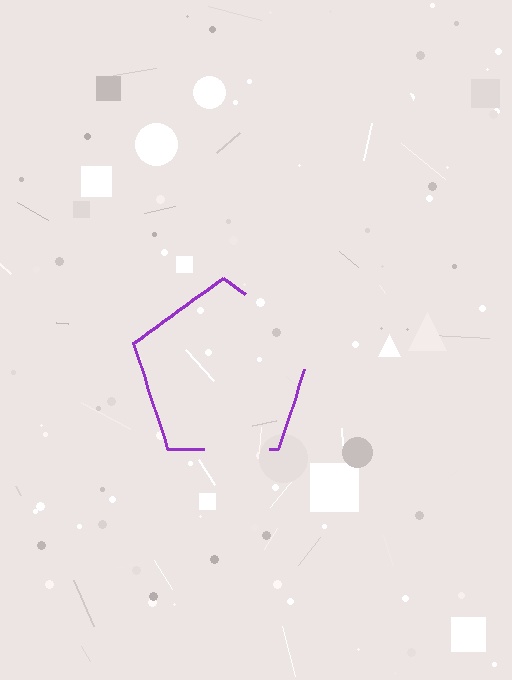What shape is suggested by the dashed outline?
The dashed outline suggests a pentagon.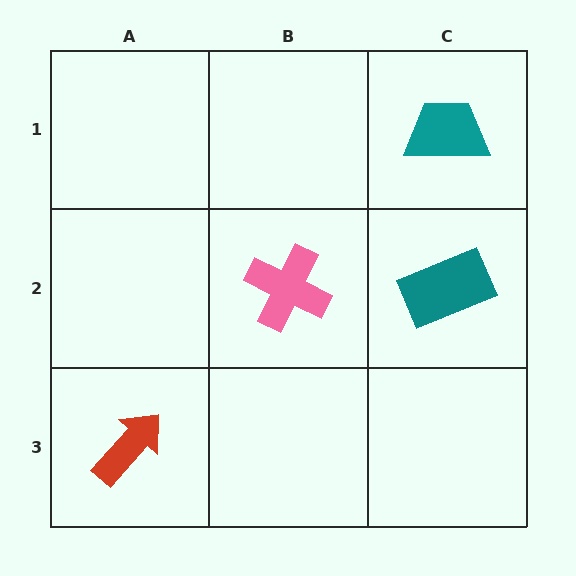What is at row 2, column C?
A teal rectangle.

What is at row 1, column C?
A teal trapezoid.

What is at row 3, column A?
A red arrow.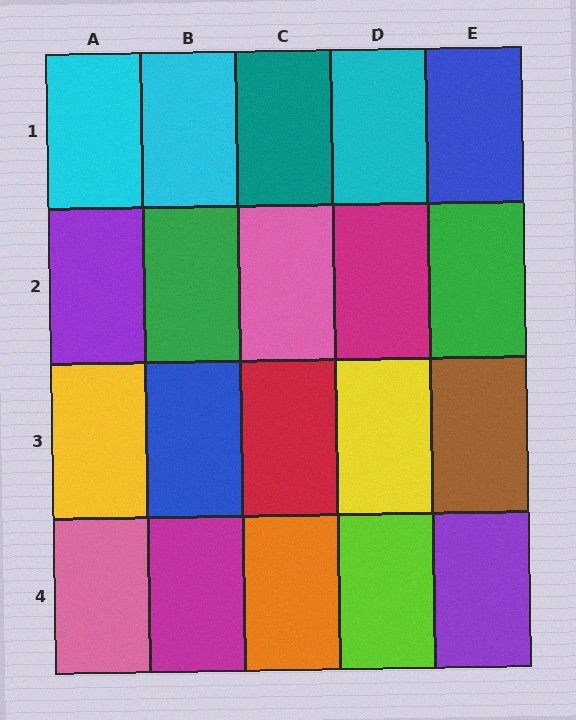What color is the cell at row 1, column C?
Teal.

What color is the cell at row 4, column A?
Pink.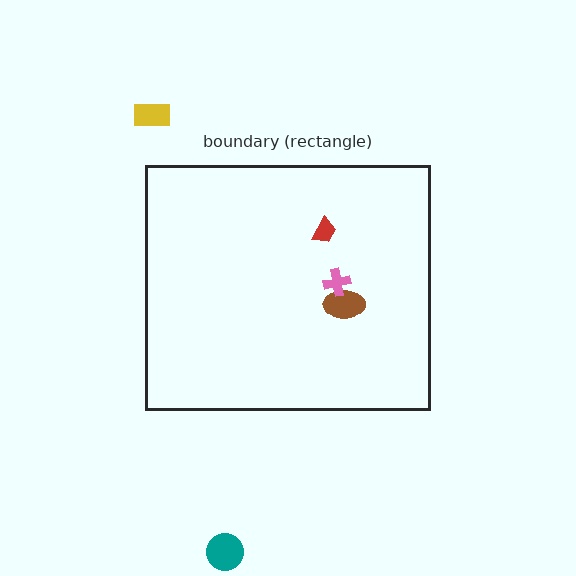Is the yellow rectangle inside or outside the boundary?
Outside.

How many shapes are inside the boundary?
3 inside, 2 outside.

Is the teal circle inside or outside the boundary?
Outside.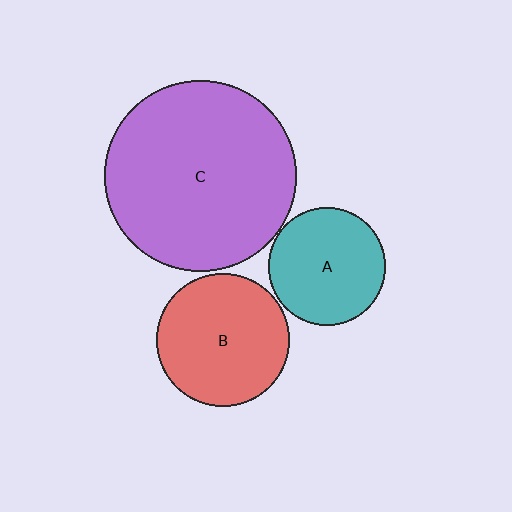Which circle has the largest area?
Circle C (purple).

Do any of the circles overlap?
No, none of the circles overlap.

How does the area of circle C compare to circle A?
Approximately 2.6 times.